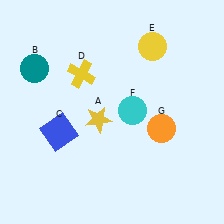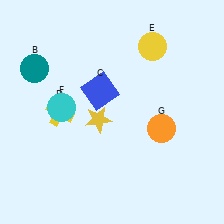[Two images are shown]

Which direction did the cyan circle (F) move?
The cyan circle (F) moved left.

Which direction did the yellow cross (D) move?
The yellow cross (D) moved down.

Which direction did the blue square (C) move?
The blue square (C) moved up.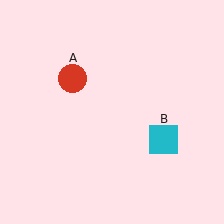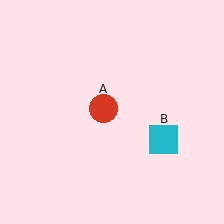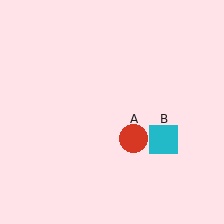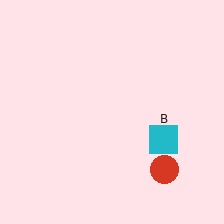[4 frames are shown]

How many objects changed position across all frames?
1 object changed position: red circle (object A).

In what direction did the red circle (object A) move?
The red circle (object A) moved down and to the right.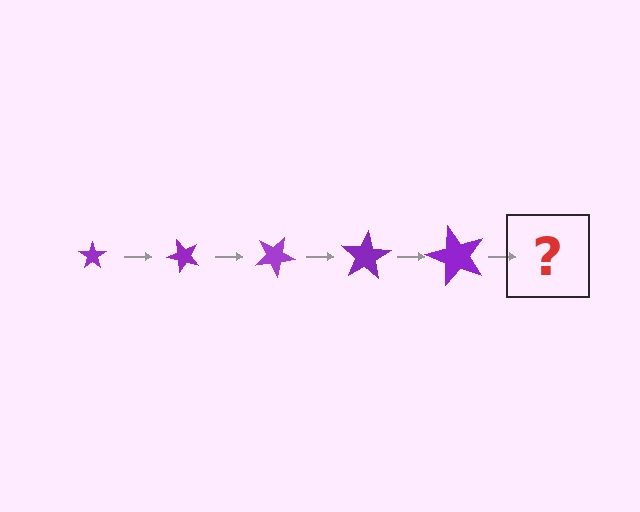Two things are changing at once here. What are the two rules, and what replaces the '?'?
The two rules are that the star grows larger each step and it rotates 50 degrees each step. The '?' should be a star, larger than the previous one and rotated 250 degrees from the start.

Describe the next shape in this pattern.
It should be a star, larger than the previous one and rotated 250 degrees from the start.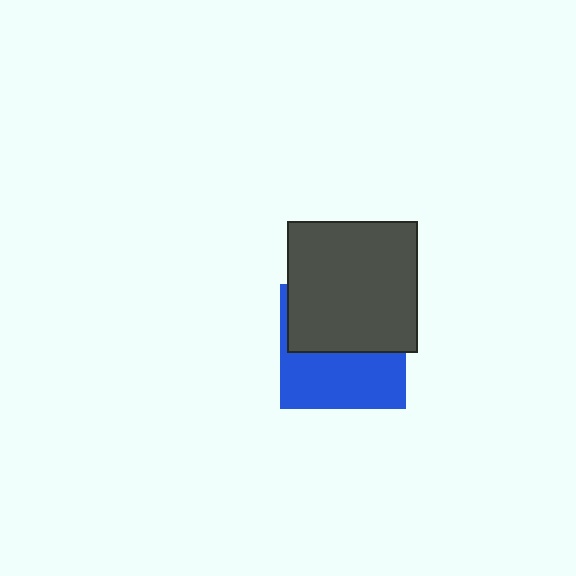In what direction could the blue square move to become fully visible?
The blue square could move down. That would shift it out from behind the dark gray rectangle entirely.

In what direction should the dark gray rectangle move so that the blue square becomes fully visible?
The dark gray rectangle should move up. That is the shortest direction to clear the overlap and leave the blue square fully visible.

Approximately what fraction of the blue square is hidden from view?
Roughly 52% of the blue square is hidden behind the dark gray rectangle.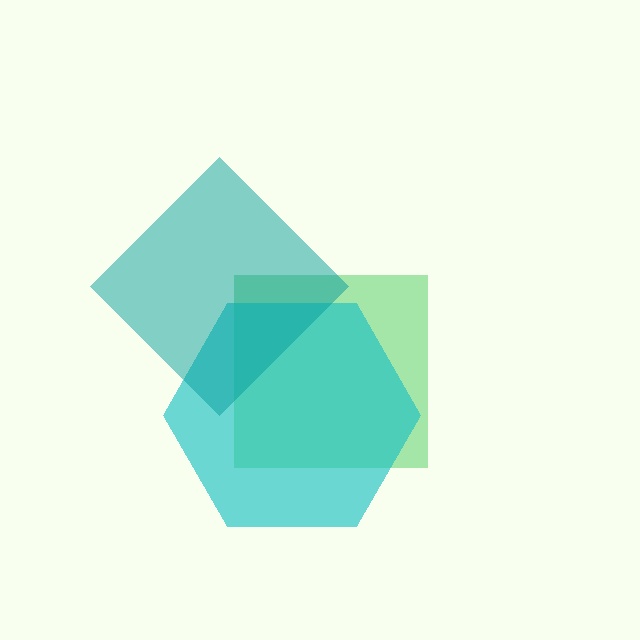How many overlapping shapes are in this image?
There are 3 overlapping shapes in the image.